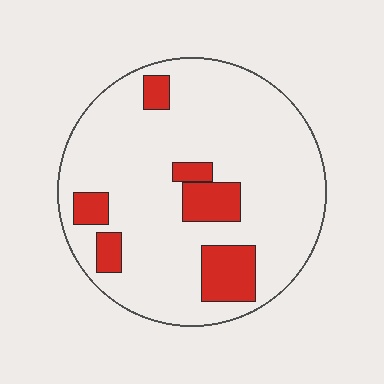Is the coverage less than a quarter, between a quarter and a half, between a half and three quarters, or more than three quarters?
Less than a quarter.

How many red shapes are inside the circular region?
6.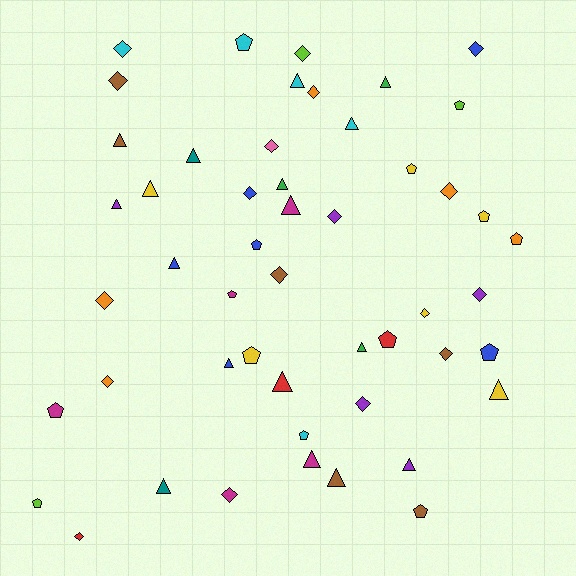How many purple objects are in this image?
There are 5 purple objects.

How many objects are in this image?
There are 50 objects.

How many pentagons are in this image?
There are 14 pentagons.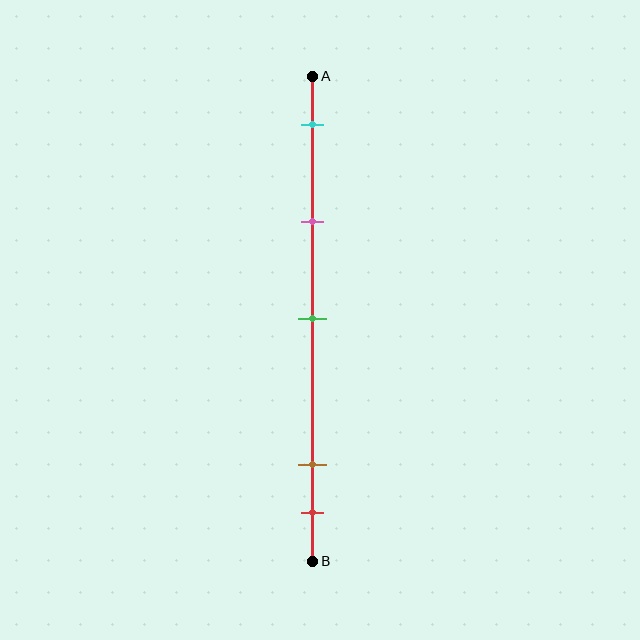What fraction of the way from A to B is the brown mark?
The brown mark is approximately 80% (0.8) of the way from A to B.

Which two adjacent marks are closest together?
The brown and red marks are the closest adjacent pair.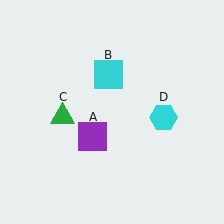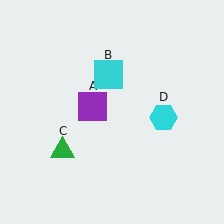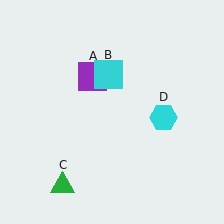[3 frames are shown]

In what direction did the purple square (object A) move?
The purple square (object A) moved up.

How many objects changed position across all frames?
2 objects changed position: purple square (object A), green triangle (object C).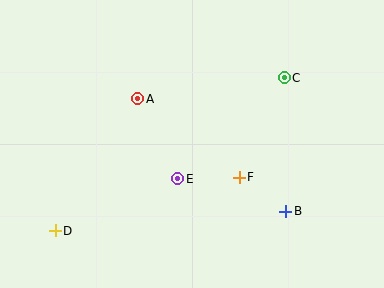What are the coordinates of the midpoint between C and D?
The midpoint between C and D is at (170, 154).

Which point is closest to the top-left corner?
Point A is closest to the top-left corner.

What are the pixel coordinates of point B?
Point B is at (286, 211).